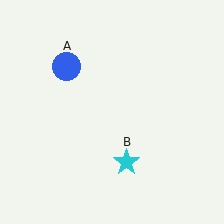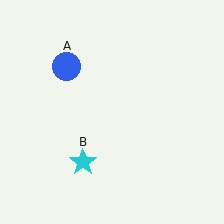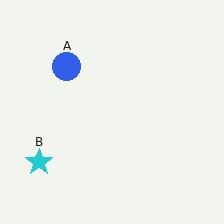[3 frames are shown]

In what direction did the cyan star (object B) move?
The cyan star (object B) moved left.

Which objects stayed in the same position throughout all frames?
Blue circle (object A) remained stationary.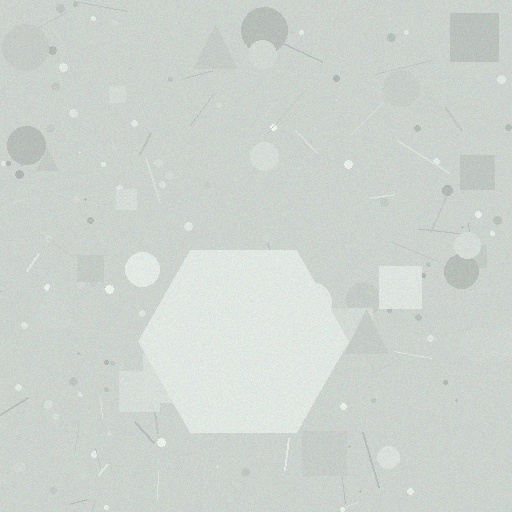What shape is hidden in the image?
A hexagon is hidden in the image.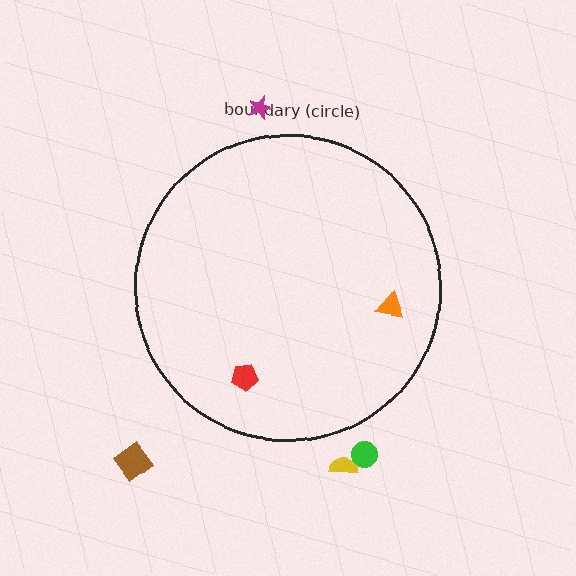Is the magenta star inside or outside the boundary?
Outside.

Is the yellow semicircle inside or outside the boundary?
Outside.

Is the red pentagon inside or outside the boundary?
Inside.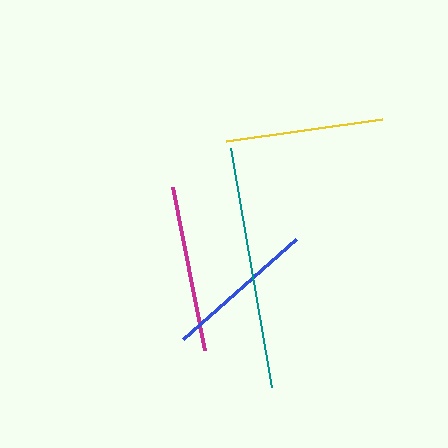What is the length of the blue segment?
The blue segment is approximately 151 pixels long.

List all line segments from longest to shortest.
From longest to shortest: teal, magenta, yellow, blue.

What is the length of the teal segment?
The teal segment is approximately 243 pixels long.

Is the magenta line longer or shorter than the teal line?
The teal line is longer than the magenta line.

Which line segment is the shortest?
The blue line is the shortest at approximately 151 pixels.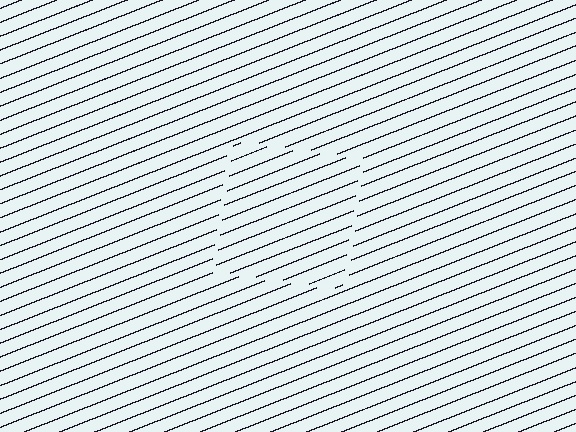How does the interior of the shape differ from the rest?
The interior of the shape contains the same grating, shifted by half a period — the contour is defined by the phase discontinuity where line-ends from the inner and outer gratings abut.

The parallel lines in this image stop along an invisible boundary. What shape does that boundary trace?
An illusory square. The interior of the shape contains the same grating, shifted by half a period — the contour is defined by the phase discontinuity where line-ends from the inner and outer gratings abut.